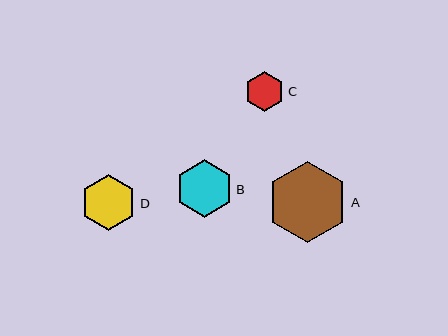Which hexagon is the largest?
Hexagon A is the largest with a size of approximately 81 pixels.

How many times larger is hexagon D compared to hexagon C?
Hexagon D is approximately 1.4 times the size of hexagon C.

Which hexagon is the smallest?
Hexagon C is the smallest with a size of approximately 40 pixels.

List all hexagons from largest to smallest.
From largest to smallest: A, B, D, C.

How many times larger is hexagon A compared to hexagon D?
Hexagon A is approximately 1.5 times the size of hexagon D.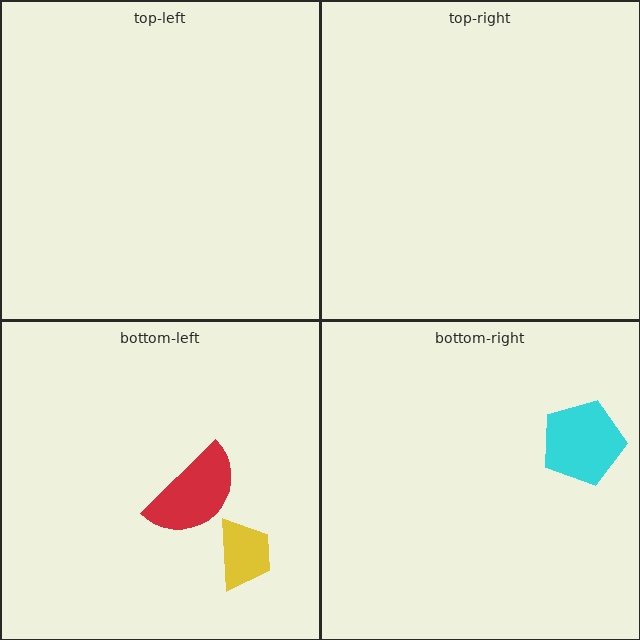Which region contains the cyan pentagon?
The bottom-right region.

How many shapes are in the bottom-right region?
1.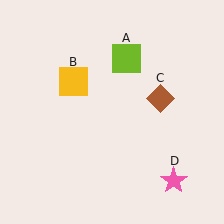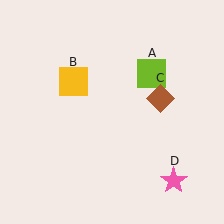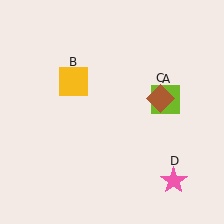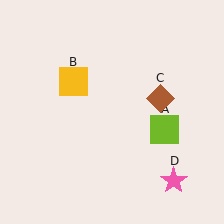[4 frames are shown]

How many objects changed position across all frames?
1 object changed position: lime square (object A).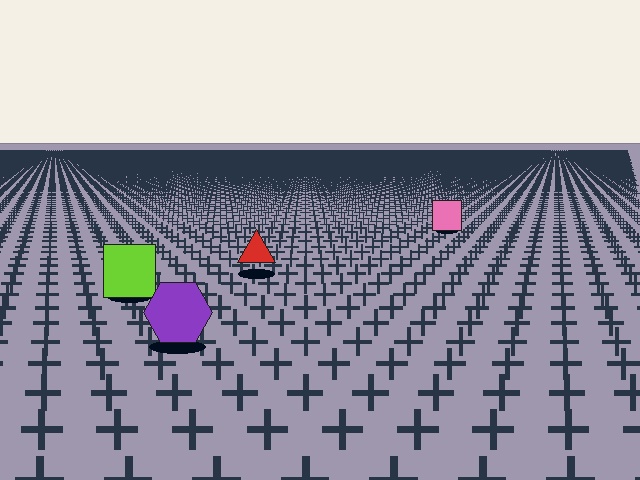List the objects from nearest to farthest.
From nearest to farthest: the purple hexagon, the lime square, the red triangle, the pink square.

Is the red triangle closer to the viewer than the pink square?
Yes. The red triangle is closer — you can tell from the texture gradient: the ground texture is coarser near it.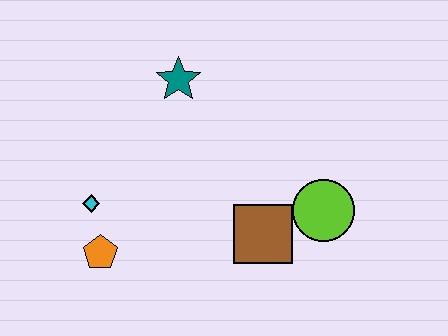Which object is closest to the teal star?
The cyan diamond is closest to the teal star.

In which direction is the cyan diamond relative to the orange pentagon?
The cyan diamond is above the orange pentagon.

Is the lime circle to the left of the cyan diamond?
No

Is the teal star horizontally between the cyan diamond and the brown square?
Yes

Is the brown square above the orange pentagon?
Yes